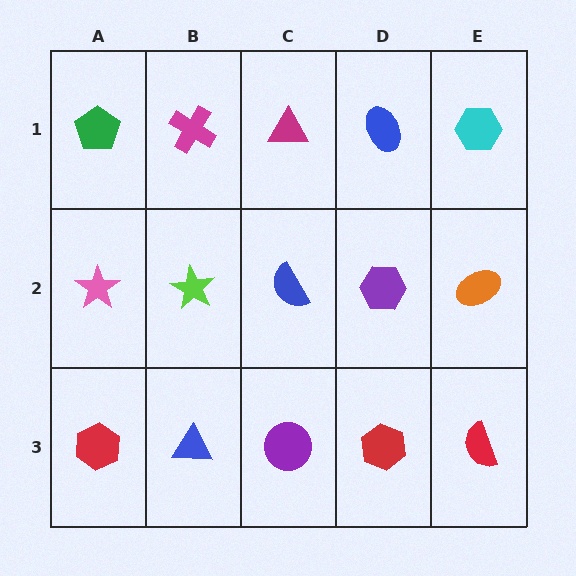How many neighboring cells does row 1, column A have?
2.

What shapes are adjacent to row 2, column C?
A magenta triangle (row 1, column C), a purple circle (row 3, column C), a lime star (row 2, column B), a purple hexagon (row 2, column D).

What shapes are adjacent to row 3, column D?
A purple hexagon (row 2, column D), a purple circle (row 3, column C), a red semicircle (row 3, column E).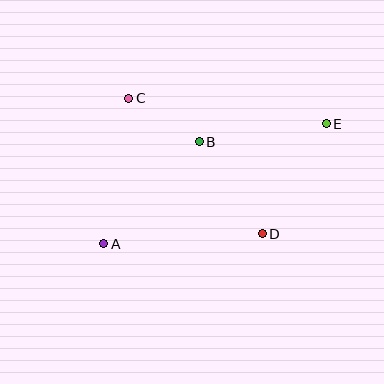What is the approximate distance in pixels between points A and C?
The distance between A and C is approximately 148 pixels.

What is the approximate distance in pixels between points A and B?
The distance between A and B is approximately 140 pixels.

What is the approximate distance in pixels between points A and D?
The distance between A and D is approximately 159 pixels.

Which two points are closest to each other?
Points B and C are closest to each other.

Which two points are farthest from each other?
Points A and E are farthest from each other.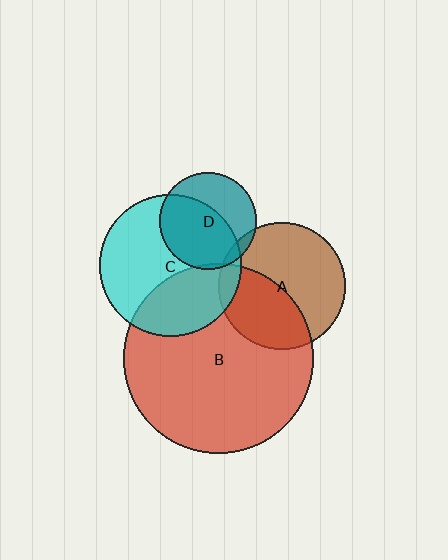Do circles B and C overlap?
Yes.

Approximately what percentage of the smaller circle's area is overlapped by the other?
Approximately 35%.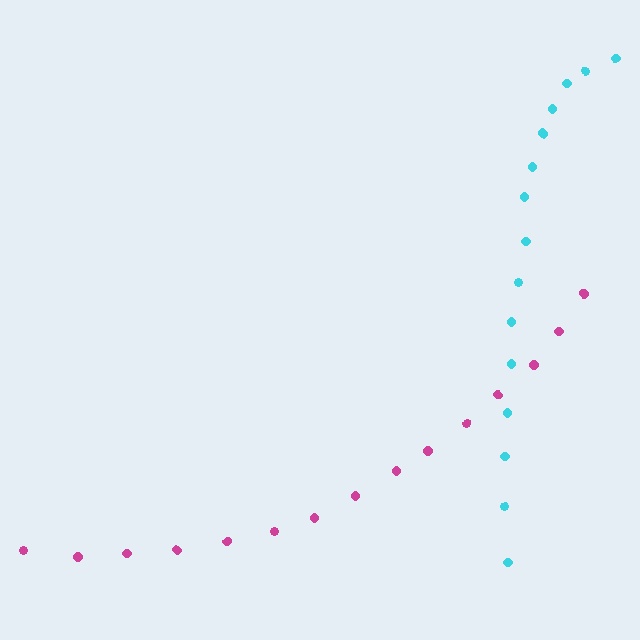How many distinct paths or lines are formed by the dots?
There are 2 distinct paths.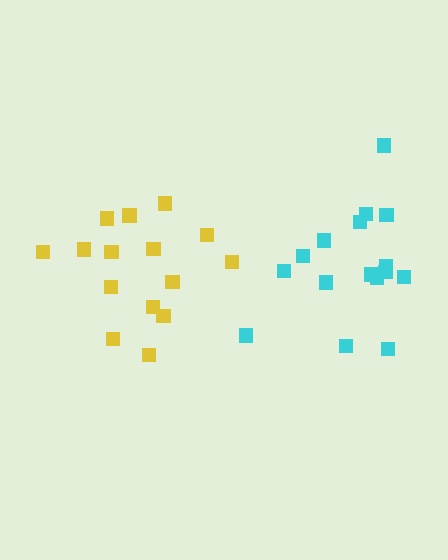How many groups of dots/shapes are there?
There are 2 groups.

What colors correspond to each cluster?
The clusters are colored: yellow, cyan.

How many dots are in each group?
Group 1: 15 dots, Group 2: 16 dots (31 total).